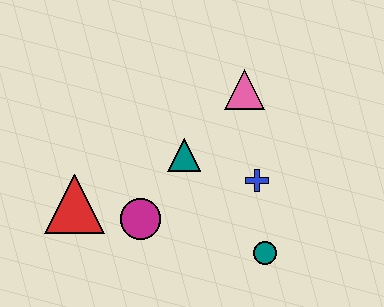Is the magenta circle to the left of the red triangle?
No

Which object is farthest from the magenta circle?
The pink triangle is farthest from the magenta circle.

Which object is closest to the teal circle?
The blue cross is closest to the teal circle.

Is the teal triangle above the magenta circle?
Yes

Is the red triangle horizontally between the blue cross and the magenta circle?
No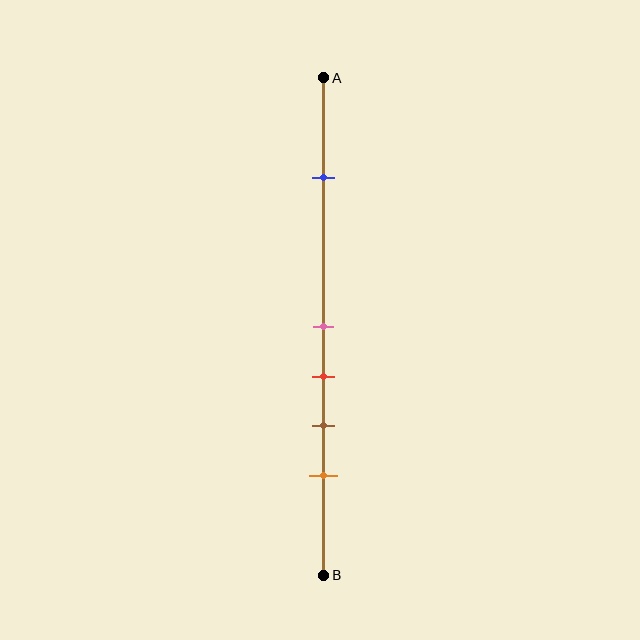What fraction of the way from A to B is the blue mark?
The blue mark is approximately 20% (0.2) of the way from A to B.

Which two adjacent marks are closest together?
The pink and red marks are the closest adjacent pair.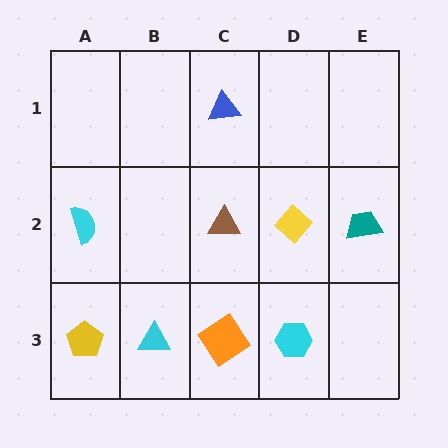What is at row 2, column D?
A yellow diamond.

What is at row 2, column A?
A cyan semicircle.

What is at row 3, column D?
A cyan hexagon.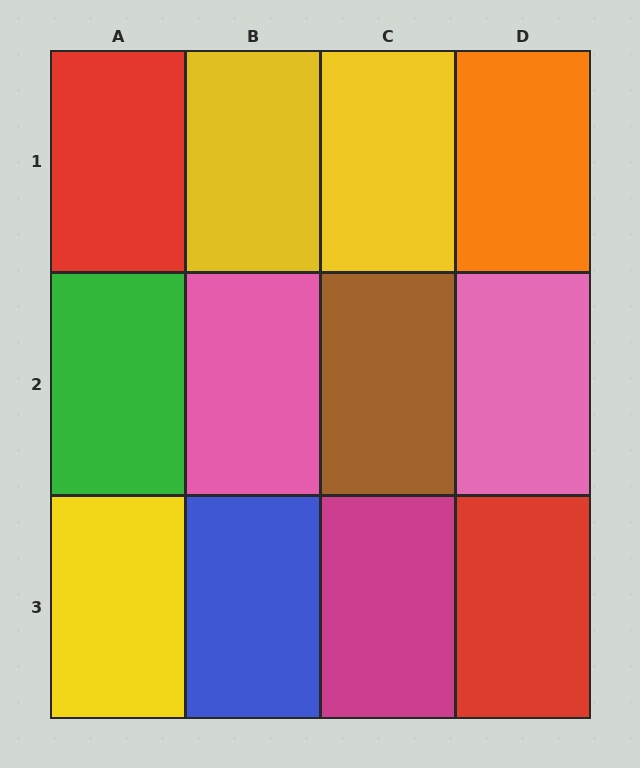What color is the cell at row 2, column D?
Pink.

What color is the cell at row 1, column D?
Orange.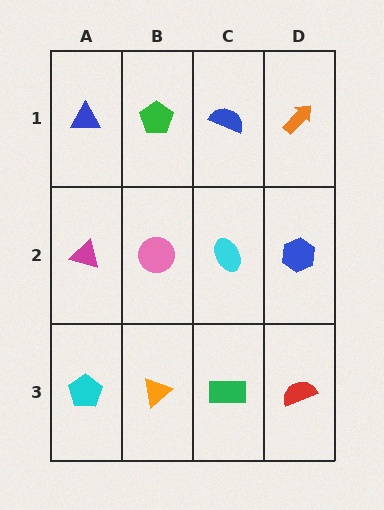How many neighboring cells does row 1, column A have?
2.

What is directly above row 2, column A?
A blue triangle.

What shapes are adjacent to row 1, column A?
A magenta triangle (row 2, column A), a green pentagon (row 1, column B).